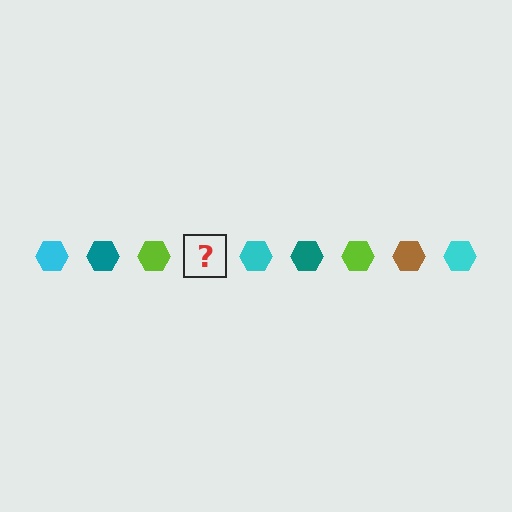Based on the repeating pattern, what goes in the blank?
The blank should be a brown hexagon.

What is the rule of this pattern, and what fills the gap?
The rule is that the pattern cycles through cyan, teal, lime, brown hexagons. The gap should be filled with a brown hexagon.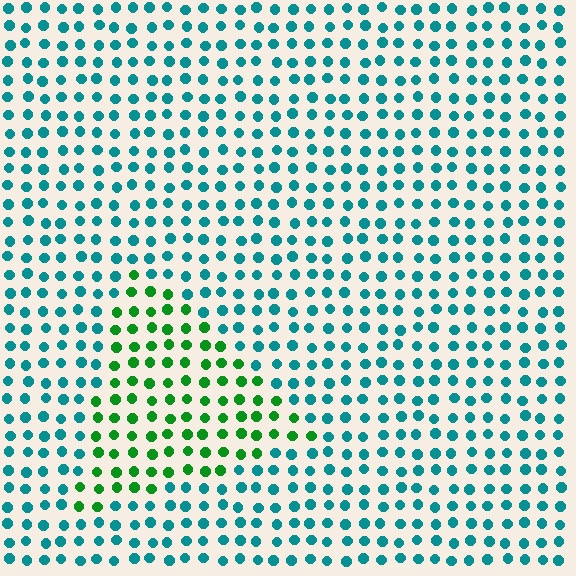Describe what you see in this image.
The image is filled with small teal elements in a uniform arrangement. A triangle-shaped region is visible where the elements are tinted to a slightly different hue, forming a subtle color boundary.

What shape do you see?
I see a triangle.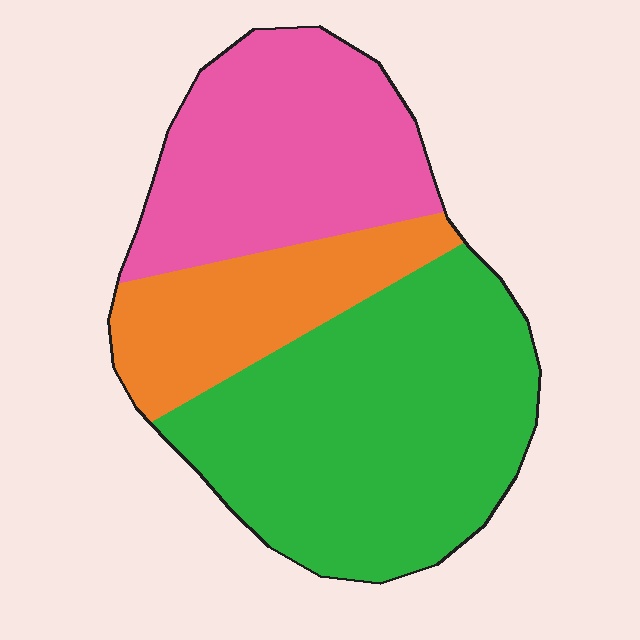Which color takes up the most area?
Green, at roughly 50%.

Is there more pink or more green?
Green.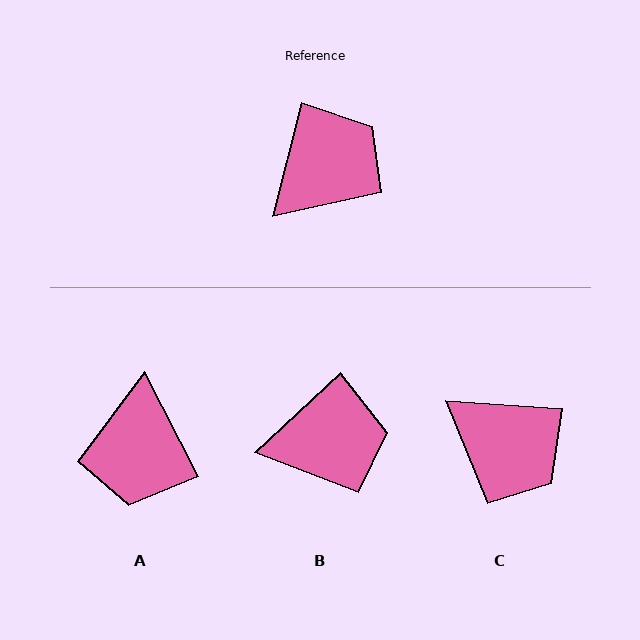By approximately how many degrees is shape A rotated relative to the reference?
Approximately 139 degrees clockwise.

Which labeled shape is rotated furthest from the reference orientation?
A, about 139 degrees away.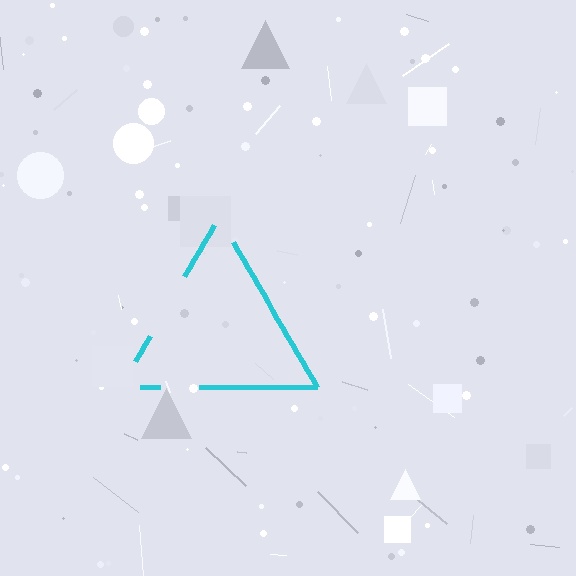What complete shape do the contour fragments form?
The contour fragments form a triangle.